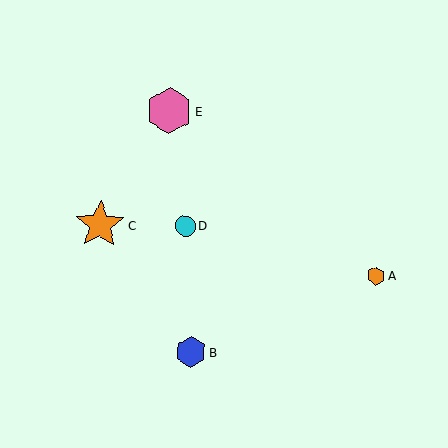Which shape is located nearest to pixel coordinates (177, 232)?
The cyan circle (labeled D) at (185, 226) is nearest to that location.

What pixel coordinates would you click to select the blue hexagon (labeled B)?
Click at (191, 352) to select the blue hexagon B.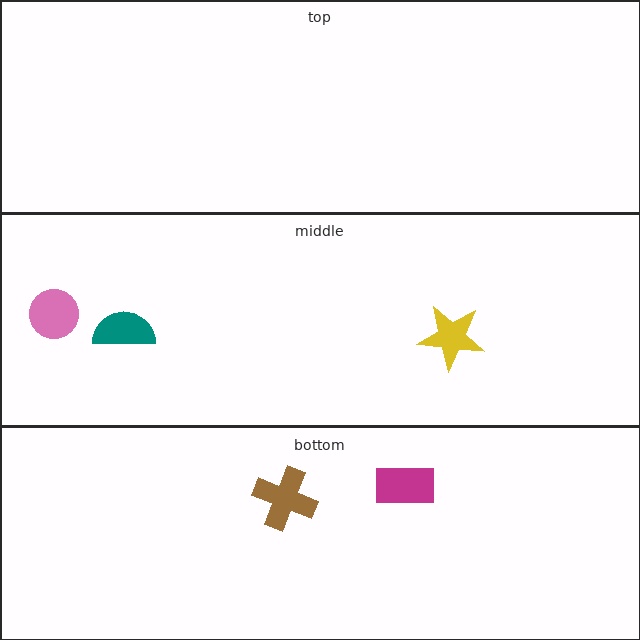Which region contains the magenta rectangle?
The bottom region.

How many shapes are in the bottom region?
2.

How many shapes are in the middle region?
3.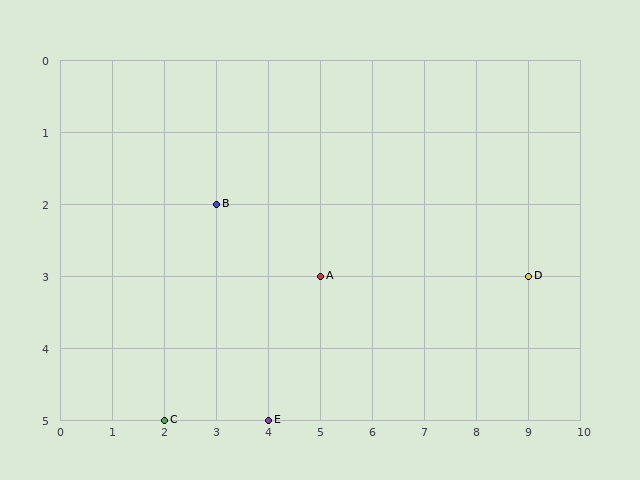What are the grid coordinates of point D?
Point D is at grid coordinates (9, 3).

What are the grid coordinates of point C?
Point C is at grid coordinates (2, 5).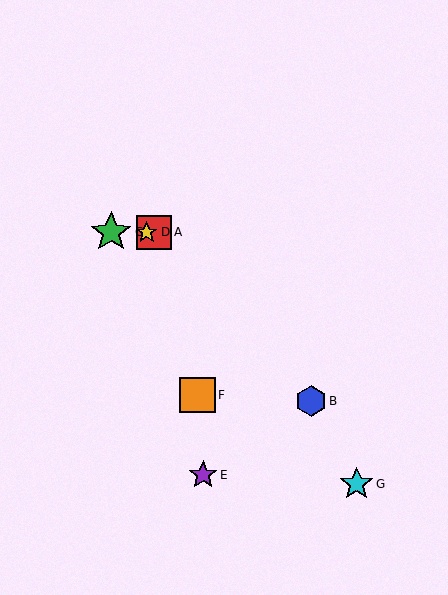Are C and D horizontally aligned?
Yes, both are at y≈232.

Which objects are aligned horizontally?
Objects A, C, D are aligned horizontally.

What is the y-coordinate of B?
Object B is at y≈401.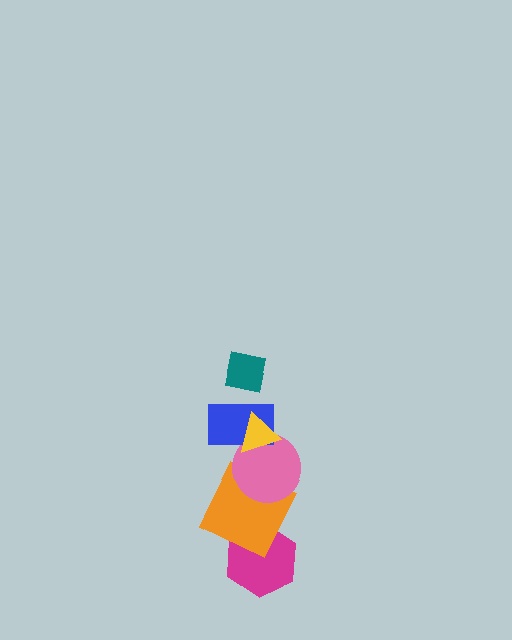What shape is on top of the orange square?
The pink circle is on top of the orange square.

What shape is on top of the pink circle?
The blue rectangle is on top of the pink circle.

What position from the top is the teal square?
The teal square is 1st from the top.